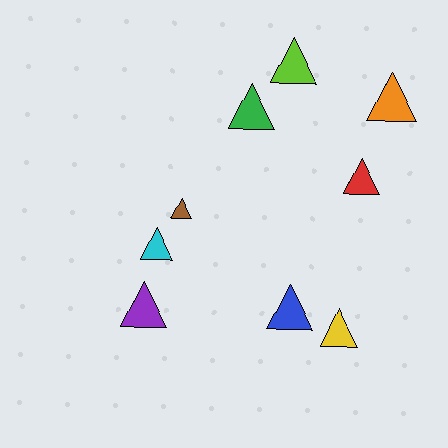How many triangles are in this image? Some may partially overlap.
There are 9 triangles.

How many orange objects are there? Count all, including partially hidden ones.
There is 1 orange object.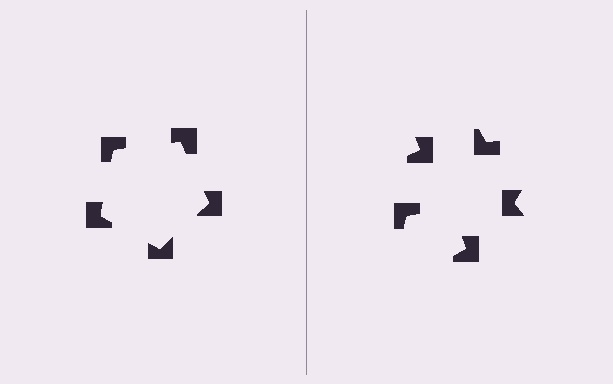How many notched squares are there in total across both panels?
10 — 5 on each side.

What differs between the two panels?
The notched squares are positioned identically on both sides; only the wedge orientations differ. On the left they align to a pentagon; on the right they are misaligned.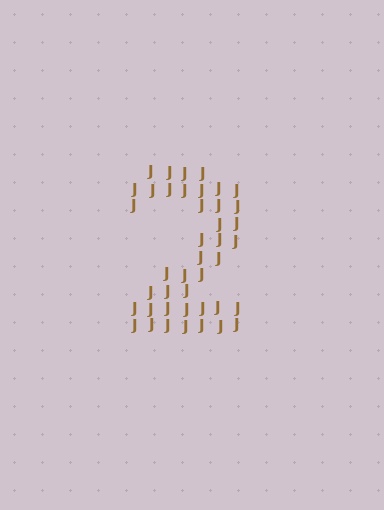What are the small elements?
The small elements are letter J's.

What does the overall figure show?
The overall figure shows the digit 2.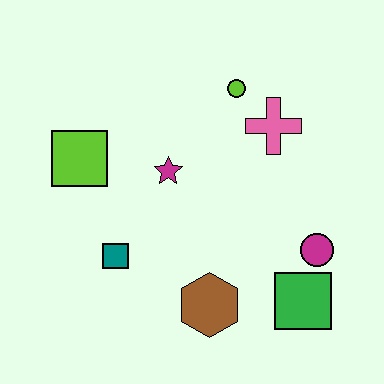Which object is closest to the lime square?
The magenta star is closest to the lime square.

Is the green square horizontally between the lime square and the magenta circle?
Yes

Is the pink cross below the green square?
No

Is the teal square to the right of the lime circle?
No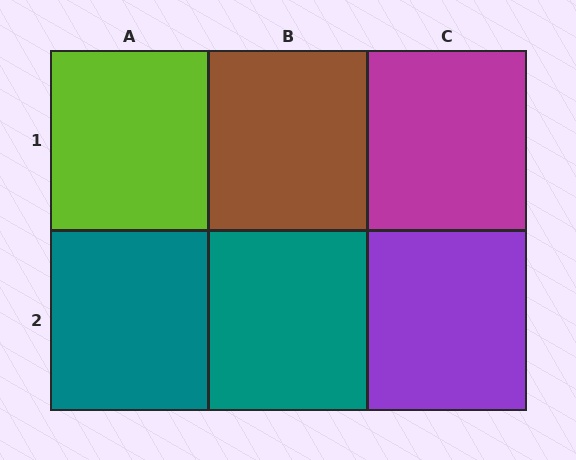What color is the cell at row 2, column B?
Teal.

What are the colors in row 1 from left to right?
Lime, brown, magenta.